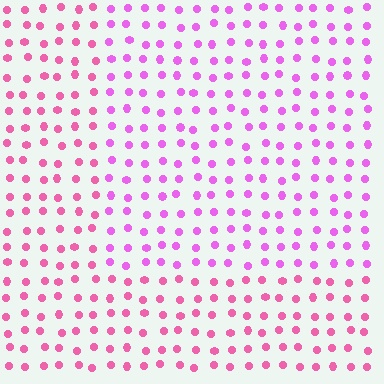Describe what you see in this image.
The image is filled with small pink elements in a uniform arrangement. A rectangle-shaped region is visible where the elements are tinted to a slightly different hue, forming a subtle color boundary.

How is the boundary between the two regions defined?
The boundary is defined purely by a slight shift in hue (about 29 degrees). Spacing, size, and orientation are identical on both sides.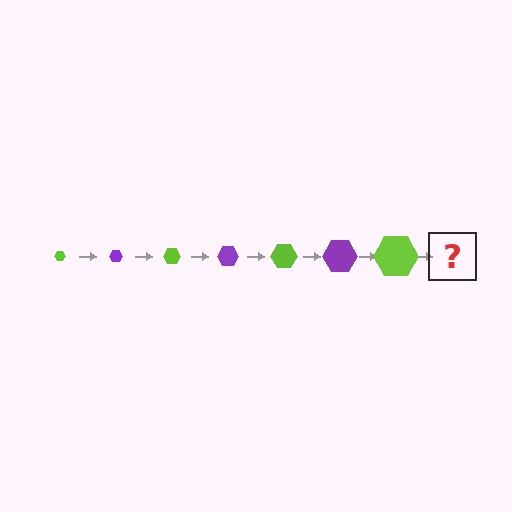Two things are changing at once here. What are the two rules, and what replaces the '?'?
The two rules are that the hexagon grows larger each step and the color cycles through lime and purple. The '?' should be a purple hexagon, larger than the previous one.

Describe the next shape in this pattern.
It should be a purple hexagon, larger than the previous one.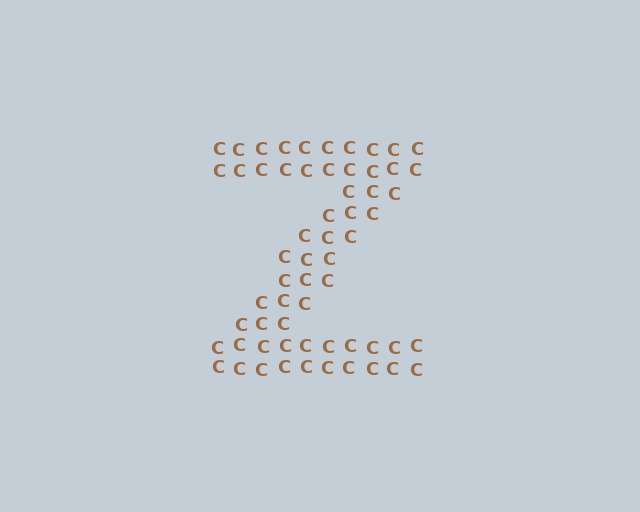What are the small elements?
The small elements are letter C's.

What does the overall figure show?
The overall figure shows the letter Z.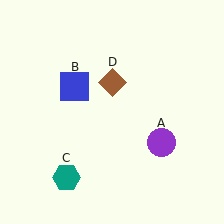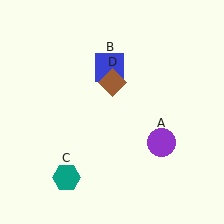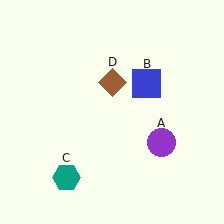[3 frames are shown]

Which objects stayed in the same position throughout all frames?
Purple circle (object A) and teal hexagon (object C) and brown diamond (object D) remained stationary.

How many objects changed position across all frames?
1 object changed position: blue square (object B).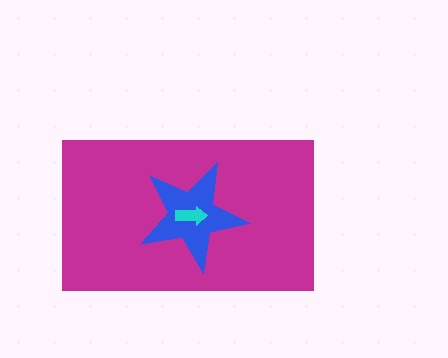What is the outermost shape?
The magenta rectangle.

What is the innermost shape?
The cyan arrow.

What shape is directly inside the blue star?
The cyan arrow.